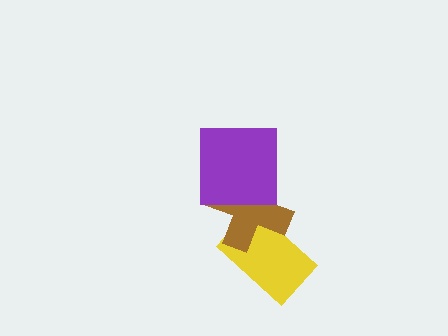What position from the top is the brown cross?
The brown cross is 2nd from the top.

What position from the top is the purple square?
The purple square is 1st from the top.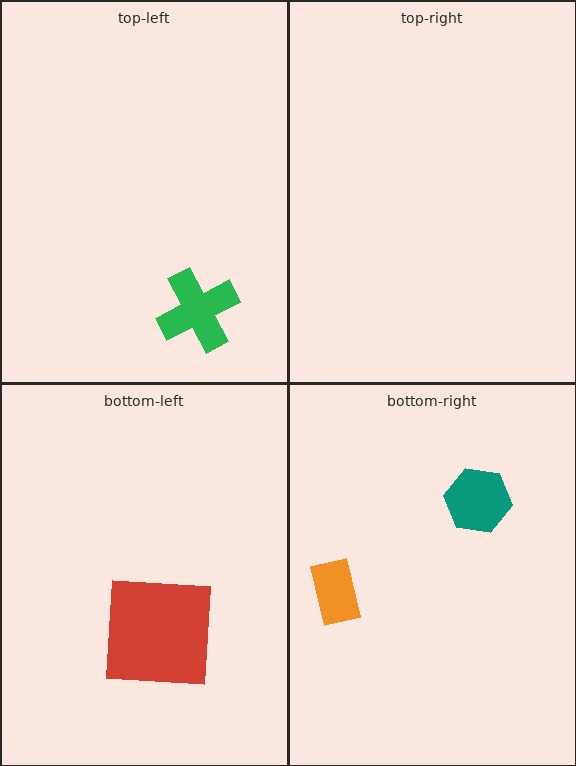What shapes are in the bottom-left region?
The red square.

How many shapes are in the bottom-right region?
2.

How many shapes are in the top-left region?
1.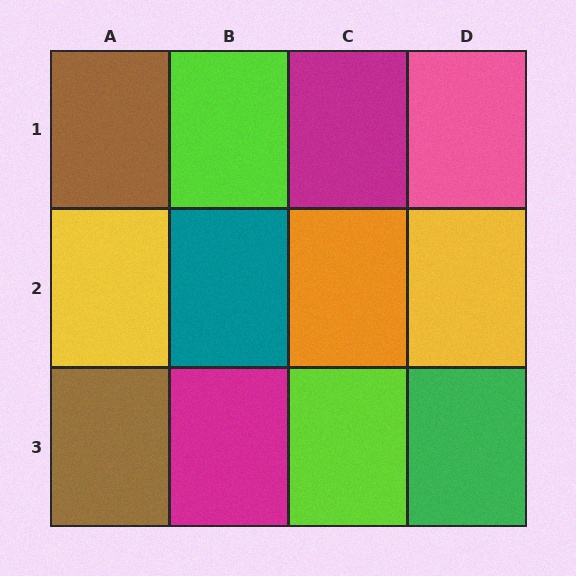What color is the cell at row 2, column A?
Yellow.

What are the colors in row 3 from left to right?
Brown, magenta, lime, green.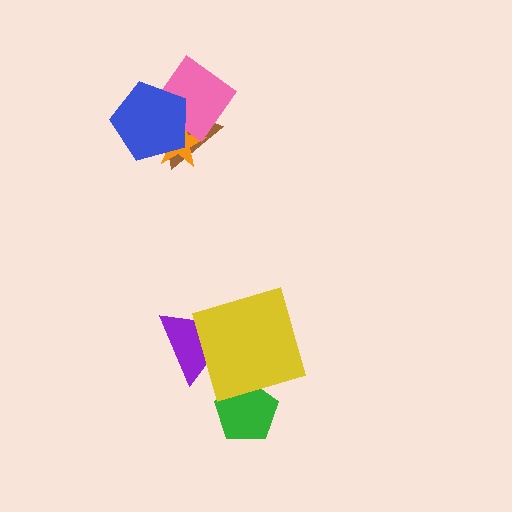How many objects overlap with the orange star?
3 objects overlap with the orange star.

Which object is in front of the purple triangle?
The yellow square is in front of the purple triangle.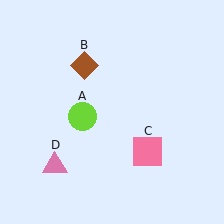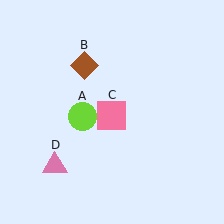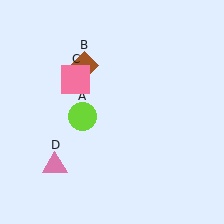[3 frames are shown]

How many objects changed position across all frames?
1 object changed position: pink square (object C).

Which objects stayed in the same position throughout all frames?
Lime circle (object A) and brown diamond (object B) and pink triangle (object D) remained stationary.